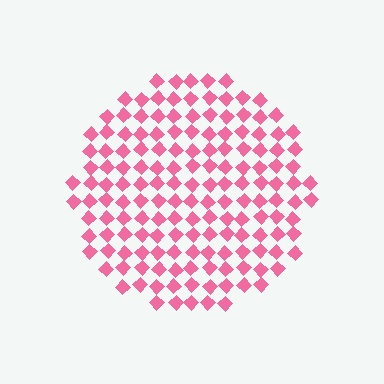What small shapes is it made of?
It is made of small diamonds.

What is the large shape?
The large shape is a circle.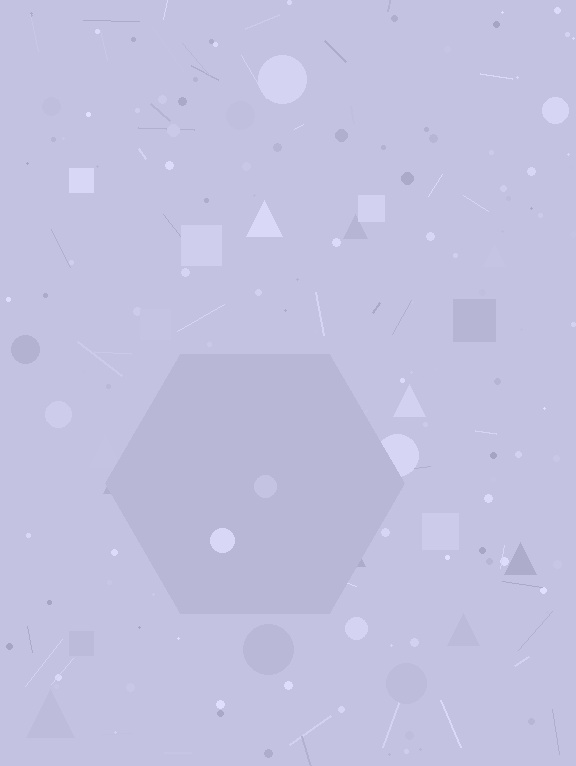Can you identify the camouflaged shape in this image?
The camouflaged shape is a hexagon.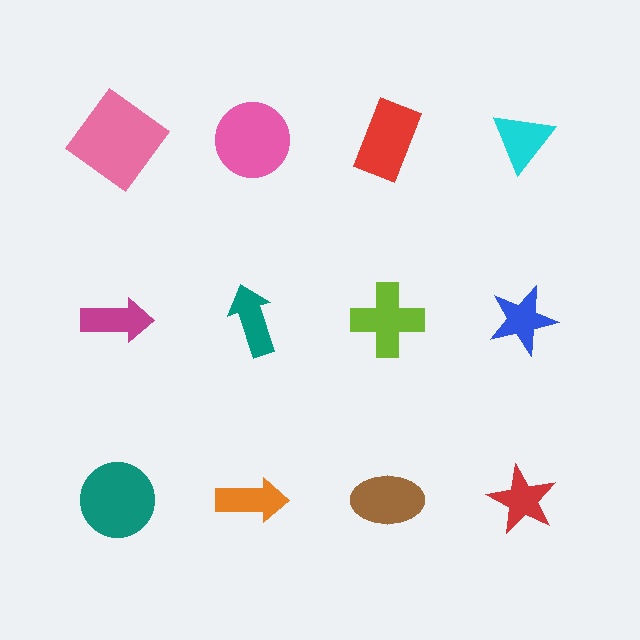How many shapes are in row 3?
4 shapes.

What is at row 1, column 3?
A red rectangle.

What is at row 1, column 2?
A pink circle.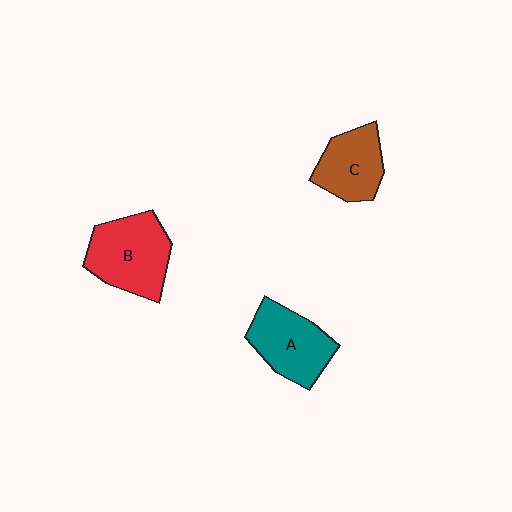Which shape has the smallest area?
Shape C (brown).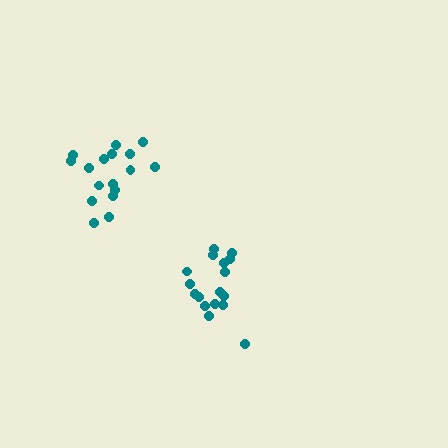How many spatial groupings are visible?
There are 2 spatial groupings.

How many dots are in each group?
Group 1: 17 dots, Group 2: 17 dots (34 total).